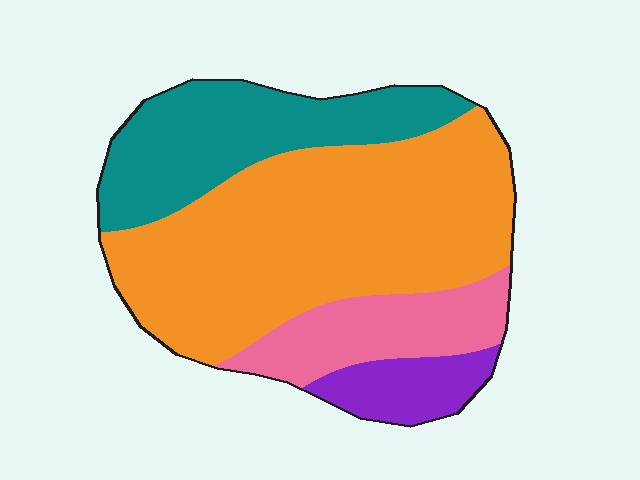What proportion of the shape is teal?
Teal covers around 25% of the shape.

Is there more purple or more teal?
Teal.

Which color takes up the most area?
Orange, at roughly 55%.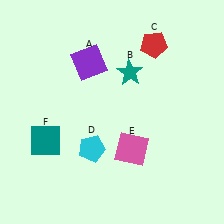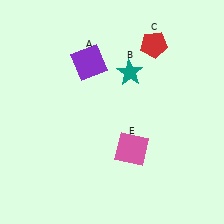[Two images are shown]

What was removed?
The cyan pentagon (D), the teal square (F) were removed in Image 2.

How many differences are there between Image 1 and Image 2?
There are 2 differences between the two images.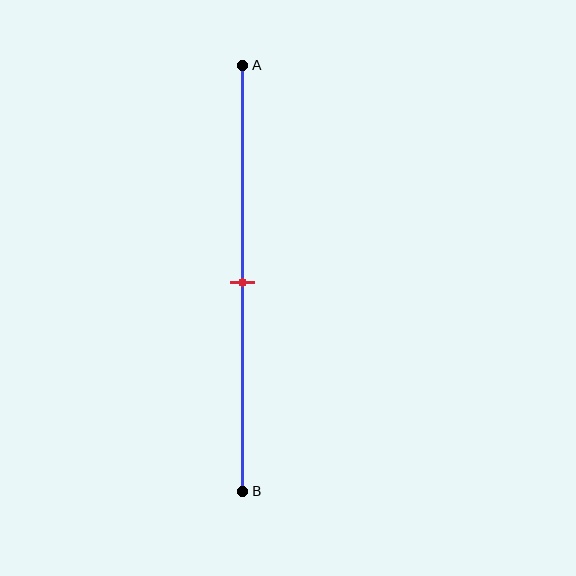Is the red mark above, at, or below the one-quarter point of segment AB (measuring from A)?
The red mark is below the one-quarter point of segment AB.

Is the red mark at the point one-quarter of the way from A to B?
No, the mark is at about 50% from A, not at the 25% one-quarter point.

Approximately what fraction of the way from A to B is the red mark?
The red mark is approximately 50% of the way from A to B.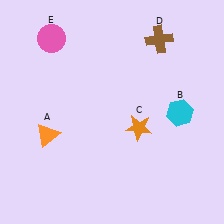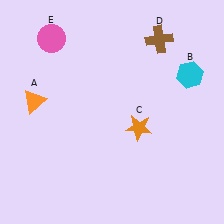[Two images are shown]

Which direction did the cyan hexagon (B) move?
The cyan hexagon (B) moved up.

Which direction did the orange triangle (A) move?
The orange triangle (A) moved up.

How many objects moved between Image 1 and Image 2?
2 objects moved between the two images.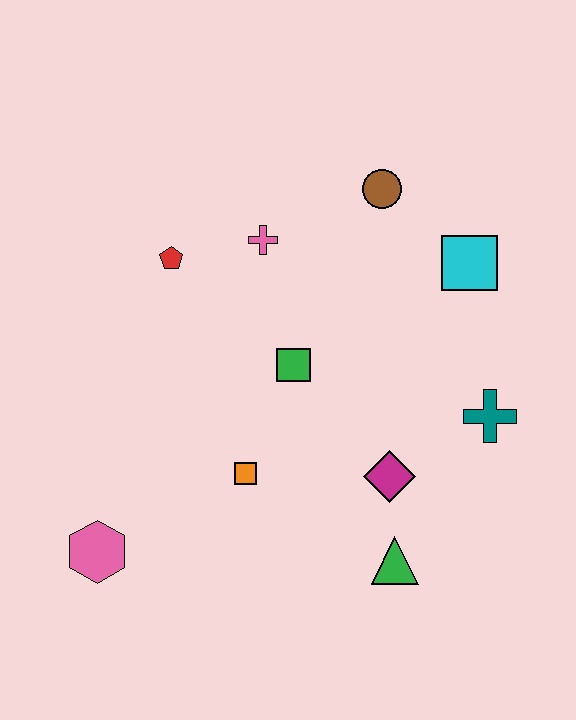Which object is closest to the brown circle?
The cyan square is closest to the brown circle.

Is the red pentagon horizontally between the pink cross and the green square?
No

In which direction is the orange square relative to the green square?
The orange square is below the green square.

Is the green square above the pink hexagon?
Yes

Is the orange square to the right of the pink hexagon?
Yes